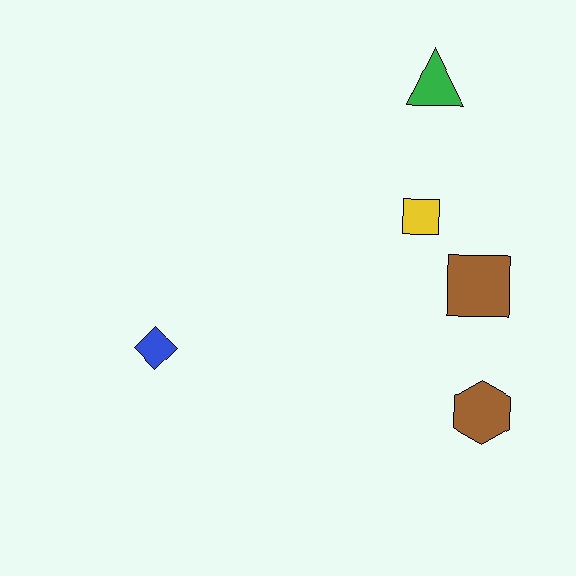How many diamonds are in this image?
There is 1 diamond.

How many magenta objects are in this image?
There are no magenta objects.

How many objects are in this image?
There are 5 objects.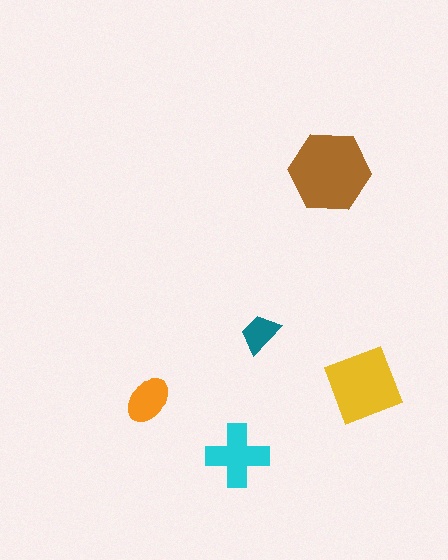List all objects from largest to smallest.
The brown hexagon, the yellow diamond, the cyan cross, the orange ellipse, the teal trapezoid.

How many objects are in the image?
There are 5 objects in the image.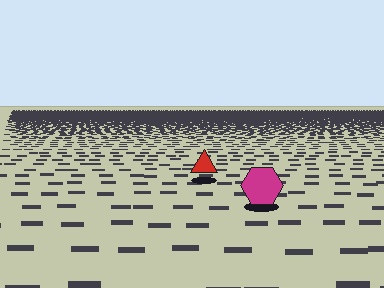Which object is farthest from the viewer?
The red triangle is farthest from the viewer. It appears smaller and the ground texture around it is denser.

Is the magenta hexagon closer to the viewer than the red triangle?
Yes. The magenta hexagon is closer — you can tell from the texture gradient: the ground texture is coarser near it.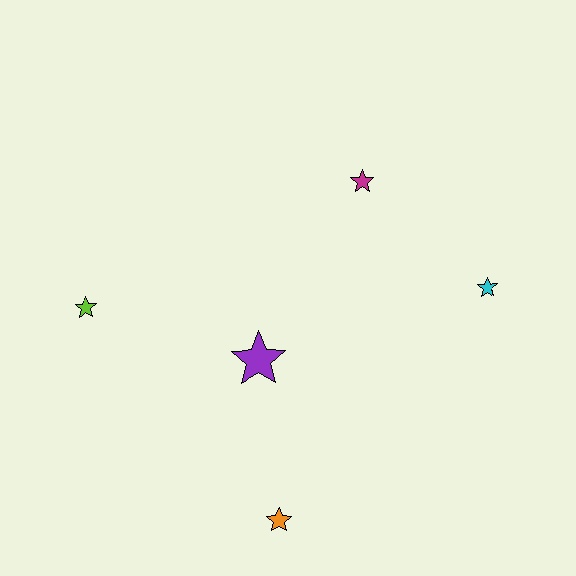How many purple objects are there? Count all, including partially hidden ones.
There is 1 purple object.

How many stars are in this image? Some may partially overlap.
There are 5 stars.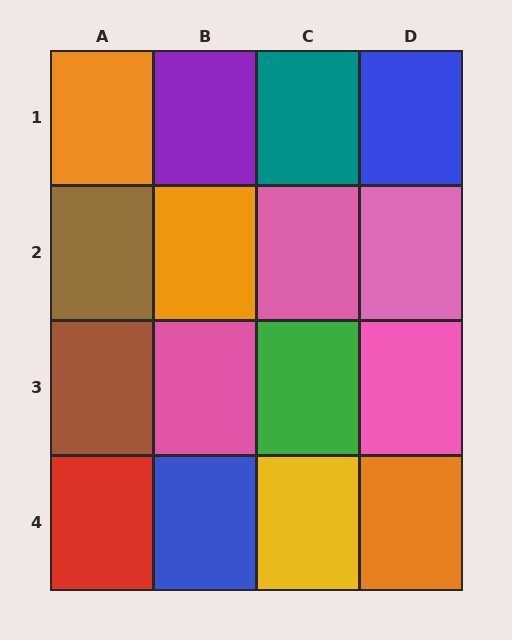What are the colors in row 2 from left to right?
Brown, orange, pink, pink.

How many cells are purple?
1 cell is purple.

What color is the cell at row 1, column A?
Orange.